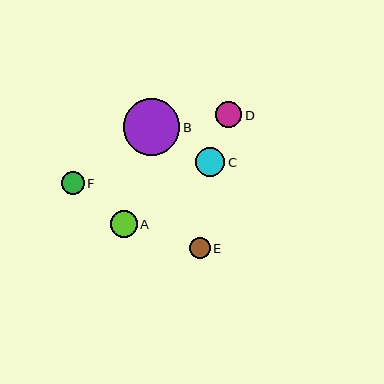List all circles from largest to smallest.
From largest to smallest: B, C, D, A, F, E.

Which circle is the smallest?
Circle E is the smallest with a size of approximately 21 pixels.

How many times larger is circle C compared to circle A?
Circle C is approximately 1.1 times the size of circle A.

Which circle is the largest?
Circle B is the largest with a size of approximately 57 pixels.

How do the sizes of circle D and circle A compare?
Circle D and circle A are approximately the same size.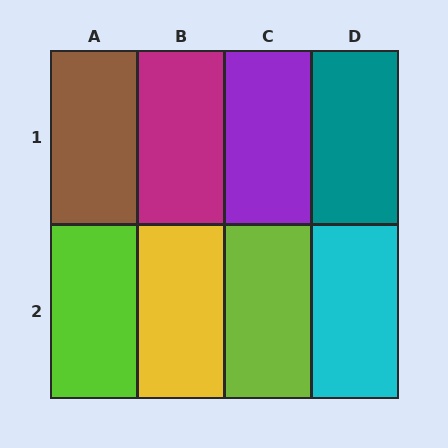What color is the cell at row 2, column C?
Lime.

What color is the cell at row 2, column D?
Cyan.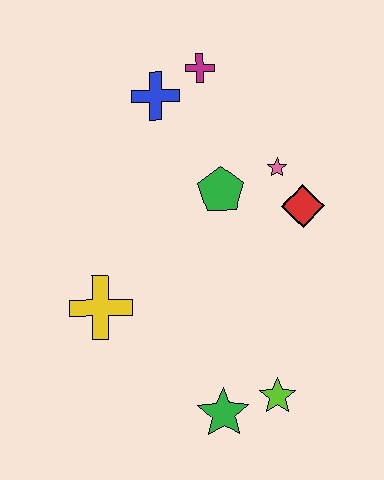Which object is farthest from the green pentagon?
The green star is farthest from the green pentagon.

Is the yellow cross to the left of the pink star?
Yes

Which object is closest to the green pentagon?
The pink star is closest to the green pentagon.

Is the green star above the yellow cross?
No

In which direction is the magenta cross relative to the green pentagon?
The magenta cross is above the green pentagon.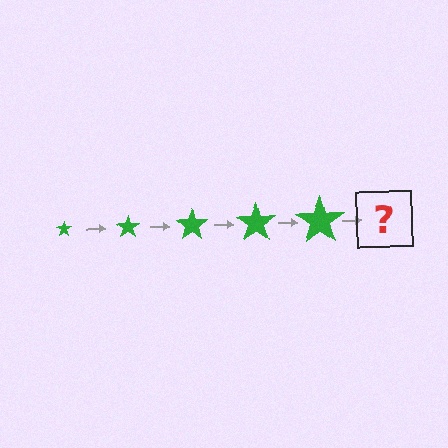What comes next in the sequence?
The next element should be a green star, larger than the previous one.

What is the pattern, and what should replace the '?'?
The pattern is that the star gets progressively larger each step. The '?' should be a green star, larger than the previous one.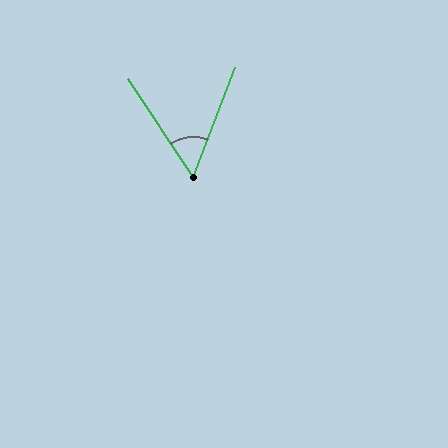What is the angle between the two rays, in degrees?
Approximately 55 degrees.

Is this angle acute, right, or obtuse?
It is acute.